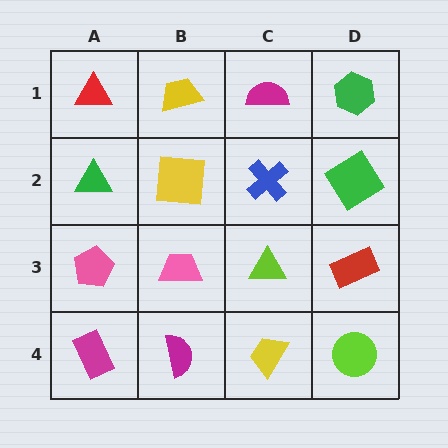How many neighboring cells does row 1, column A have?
2.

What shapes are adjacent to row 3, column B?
A yellow square (row 2, column B), a magenta semicircle (row 4, column B), a pink pentagon (row 3, column A), a lime triangle (row 3, column C).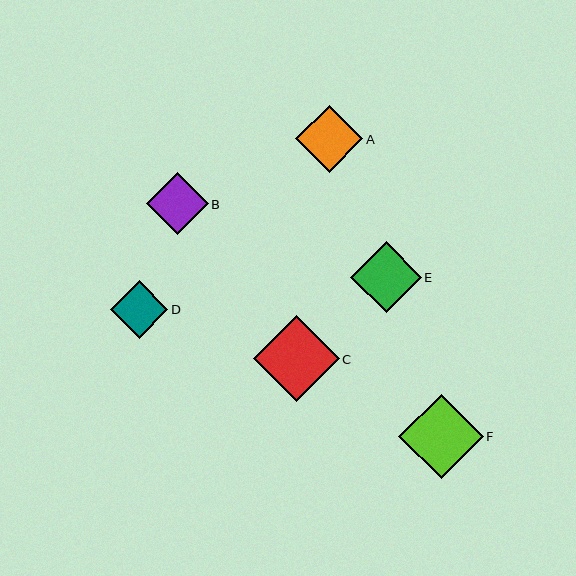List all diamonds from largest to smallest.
From largest to smallest: C, F, E, A, B, D.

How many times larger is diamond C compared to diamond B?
Diamond C is approximately 1.4 times the size of diamond B.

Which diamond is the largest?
Diamond C is the largest with a size of approximately 86 pixels.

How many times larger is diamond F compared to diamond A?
Diamond F is approximately 1.3 times the size of diamond A.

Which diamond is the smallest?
Diamond D is the smallest with a size of approximately 58 pixels.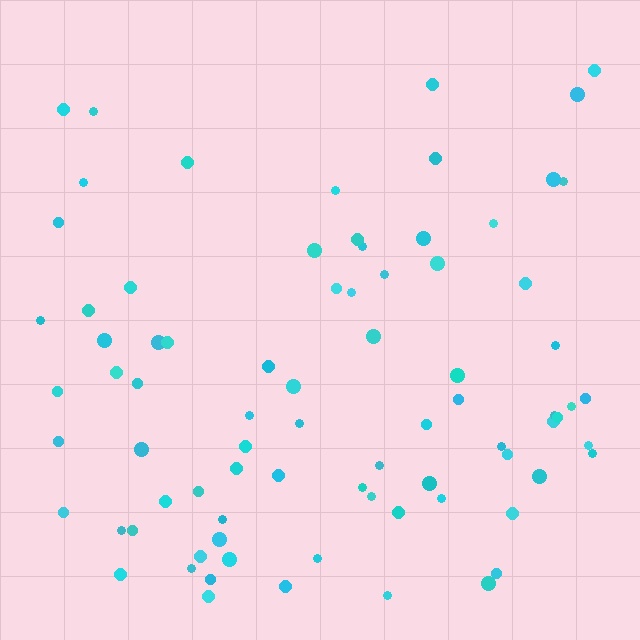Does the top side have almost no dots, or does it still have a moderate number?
Still a moderate number, just noticeably fewer than the bottom.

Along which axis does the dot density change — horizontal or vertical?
Vertical.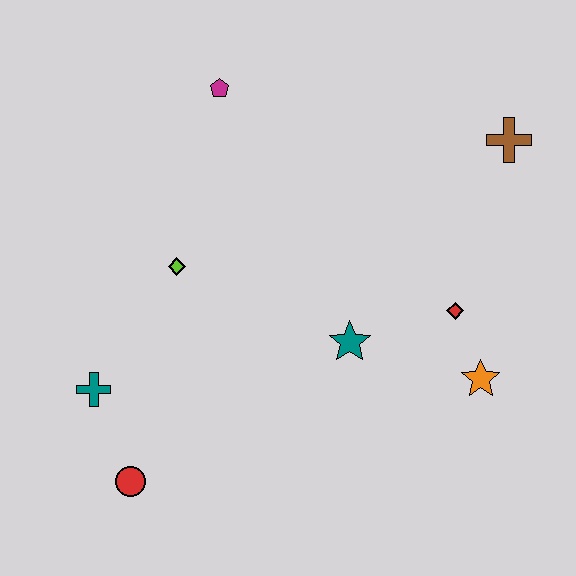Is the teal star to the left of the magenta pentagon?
No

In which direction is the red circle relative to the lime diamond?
The red circle is below the lime diamond.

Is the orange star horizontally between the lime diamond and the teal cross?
No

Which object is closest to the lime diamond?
The teal cross is closest to the lime diamond.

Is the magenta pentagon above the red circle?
Yes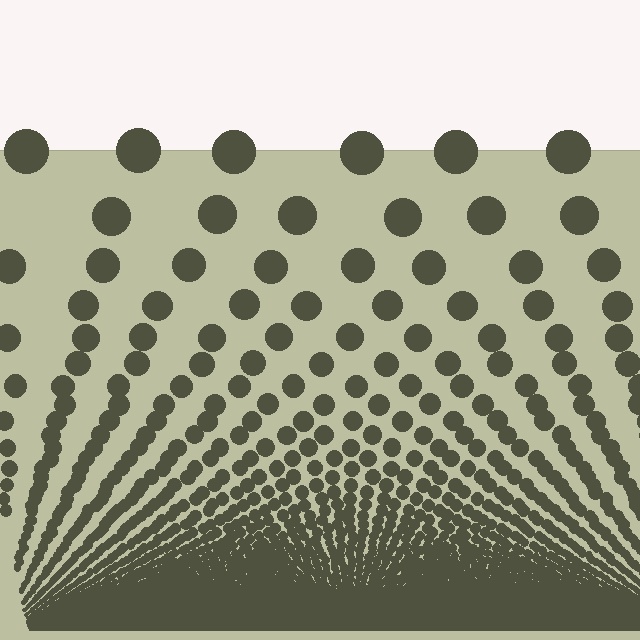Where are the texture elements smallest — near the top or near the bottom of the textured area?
Near the bottom.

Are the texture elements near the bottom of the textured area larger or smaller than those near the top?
Smaller. The gradient is inverted — elements near the bottom are smaller and denser.